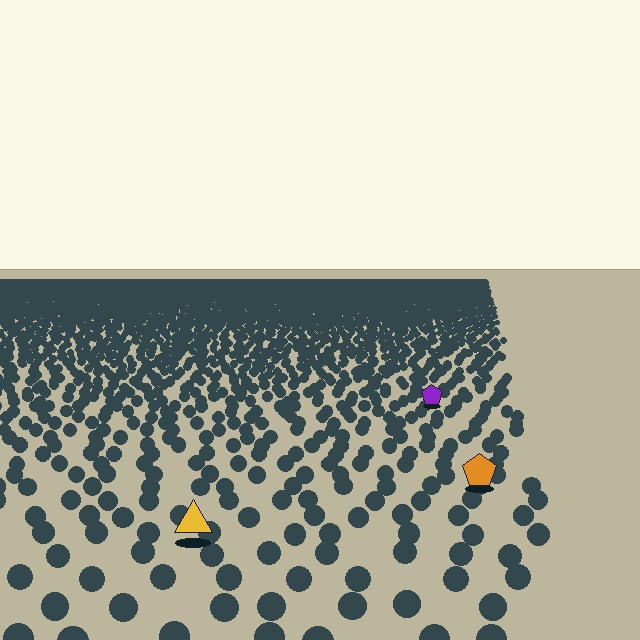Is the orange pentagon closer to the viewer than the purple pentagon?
Yes. The orange pentagon is closer — you can tell from the texture gradient: the ground texture is coarser near it.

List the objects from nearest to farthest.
From nearest to farthest: the yellow triangle, the orange pentagon, the purple pentagon.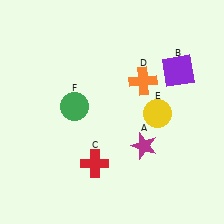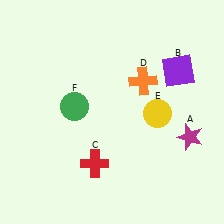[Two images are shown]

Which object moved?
The magenta star (A) moved right.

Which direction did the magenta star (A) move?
The magenta star (A) moved right.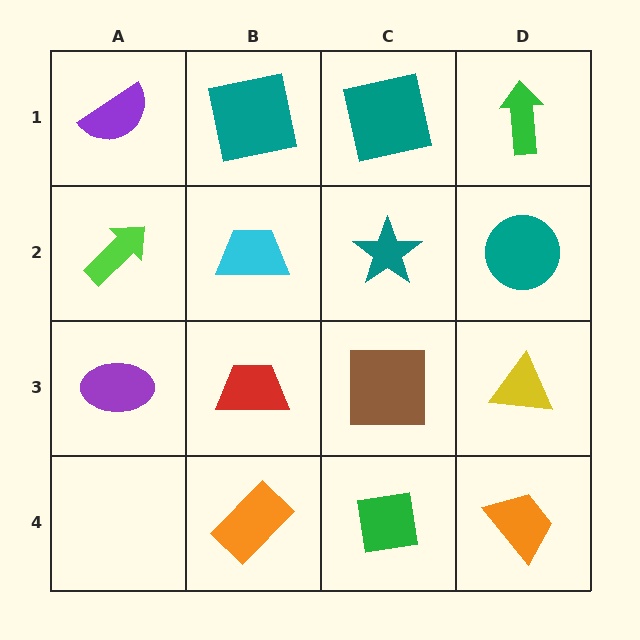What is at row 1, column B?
A teal square.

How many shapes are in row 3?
4 shapes.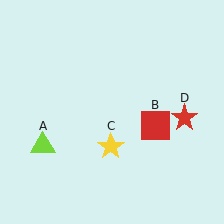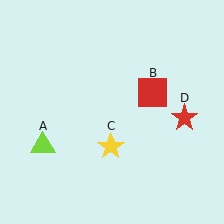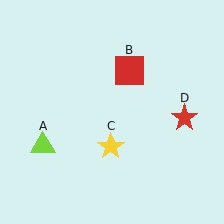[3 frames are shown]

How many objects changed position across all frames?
1 object changed position: red square (object B).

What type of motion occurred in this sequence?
The red square (object B) rotated counterclockwise around the center of the scene.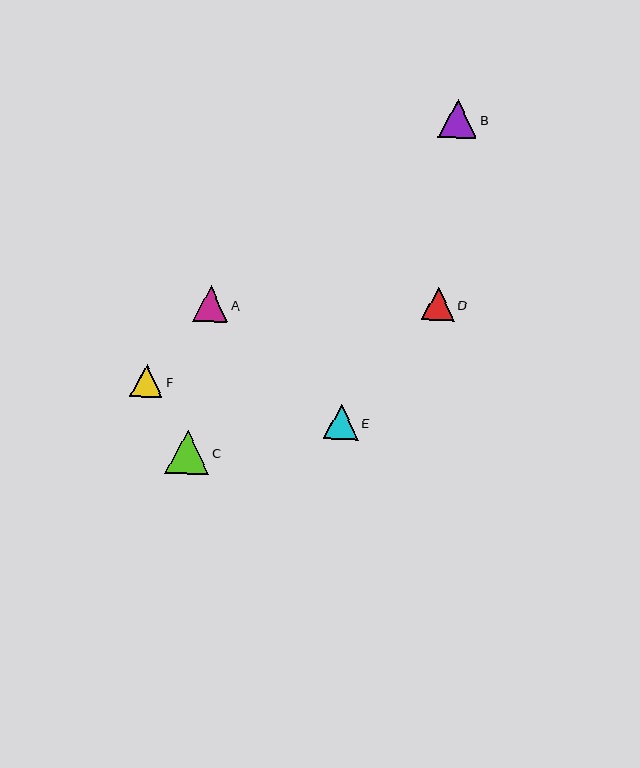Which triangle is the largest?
Triangle C is the largest with a size of approximately 44 pixels.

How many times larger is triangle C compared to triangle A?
Triangle C is approximately 1.2 times the size of triangle A.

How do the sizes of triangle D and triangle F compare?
Triangle D and triangle F are approximately the same size.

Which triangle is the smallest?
Triangle F is the smallest with a size of approximately 32 pixels.